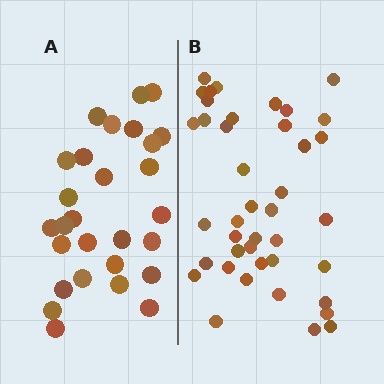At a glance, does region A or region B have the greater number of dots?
Region B (the right region) has more dots.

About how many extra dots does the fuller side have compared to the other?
Region B has approximately 15 more dots than region A.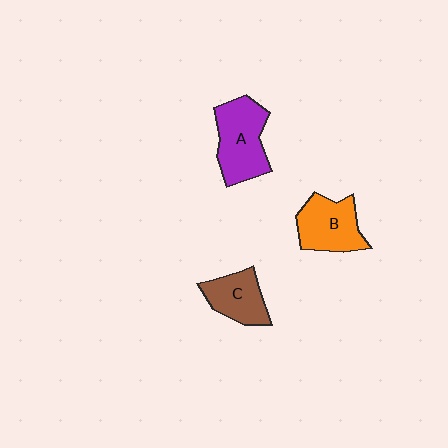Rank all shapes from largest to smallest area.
From largest to smallest: A (purple), B (orange), C (brown).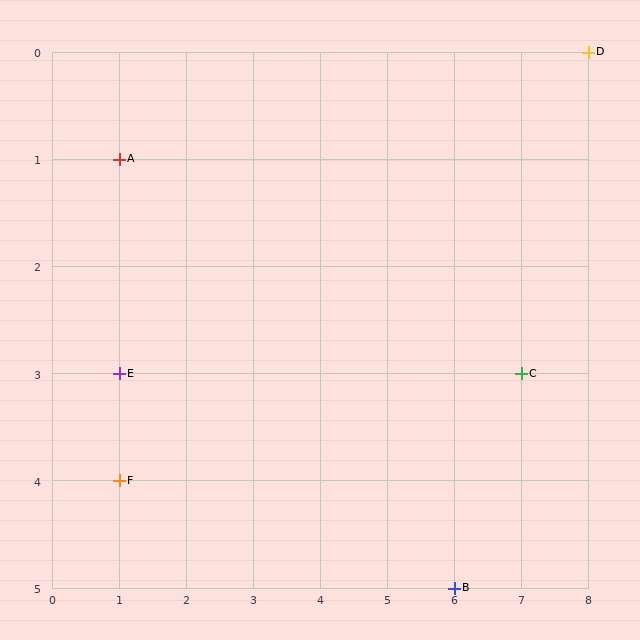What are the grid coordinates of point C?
Point C is at grid coordinates (7, 3).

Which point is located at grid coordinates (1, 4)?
Point F is at (1, 4).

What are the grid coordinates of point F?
Point F is at grid coordinates (1, 4).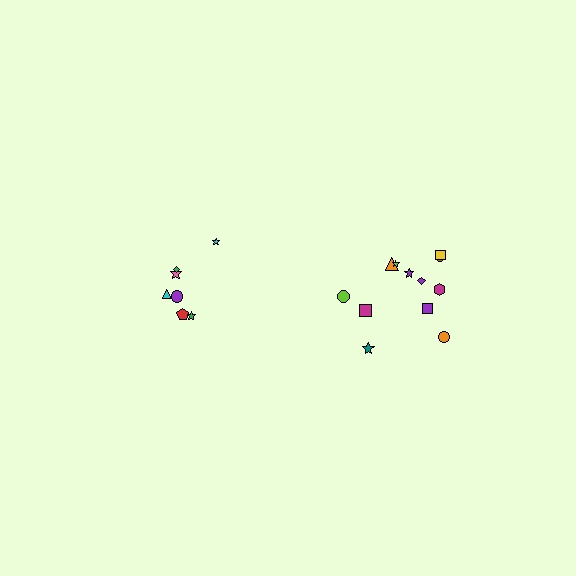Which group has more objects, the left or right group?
The right group.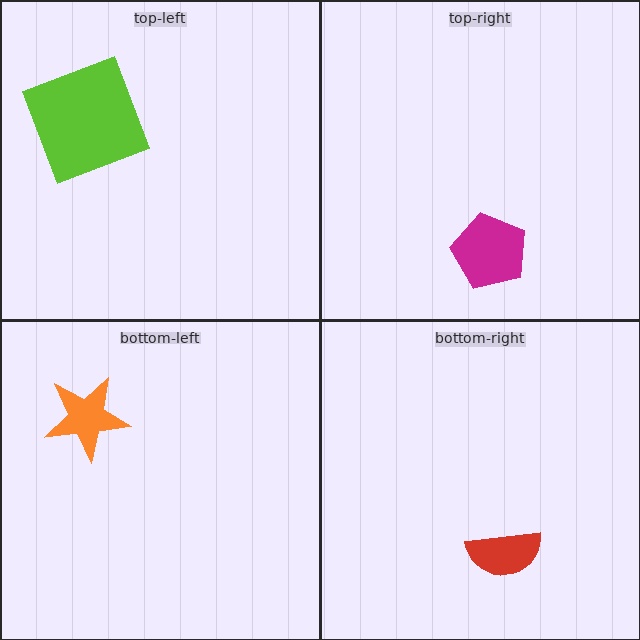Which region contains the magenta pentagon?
The top-right region.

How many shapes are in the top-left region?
1.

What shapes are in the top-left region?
The lime square.